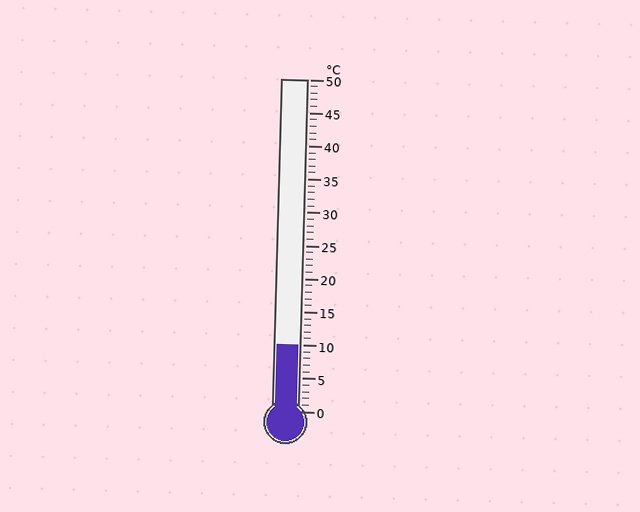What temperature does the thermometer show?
The thermometer shows approximately 10°C.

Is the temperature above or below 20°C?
The temperature is below 20°C.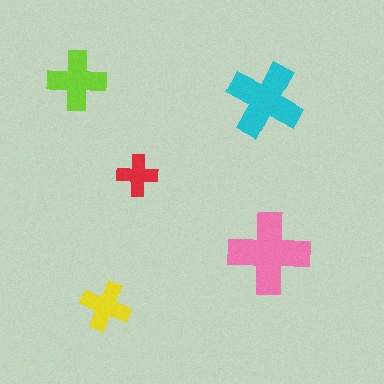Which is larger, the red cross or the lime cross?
The lime one.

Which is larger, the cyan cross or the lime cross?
The cyan one.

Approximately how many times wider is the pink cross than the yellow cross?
About 1.5 times wider.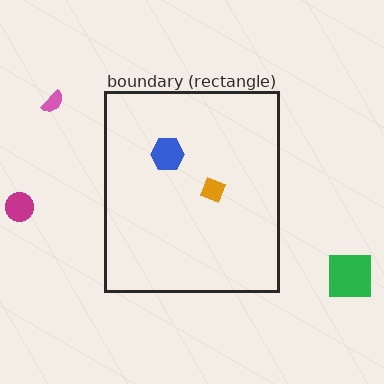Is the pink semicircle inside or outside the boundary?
Outside.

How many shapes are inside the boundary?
2 inside, 3 outside.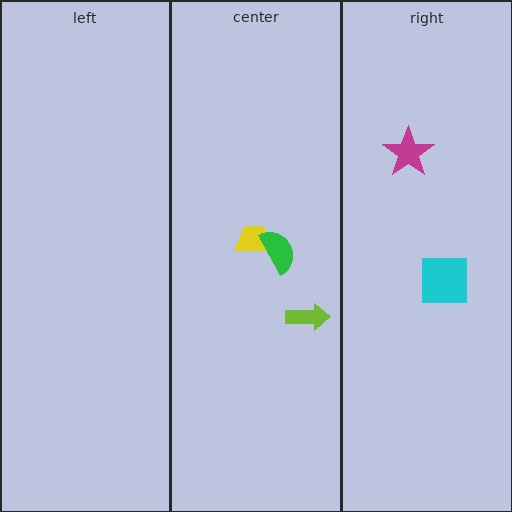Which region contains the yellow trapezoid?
The center region.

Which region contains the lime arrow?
The center region.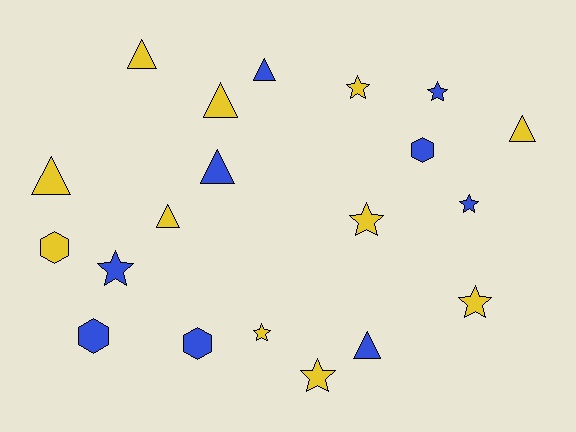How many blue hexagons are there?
There are 3 blue hexagons.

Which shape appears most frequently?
Star, with 8 objects.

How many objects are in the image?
There are 20 objects.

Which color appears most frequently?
Yellow, with 11 objects.